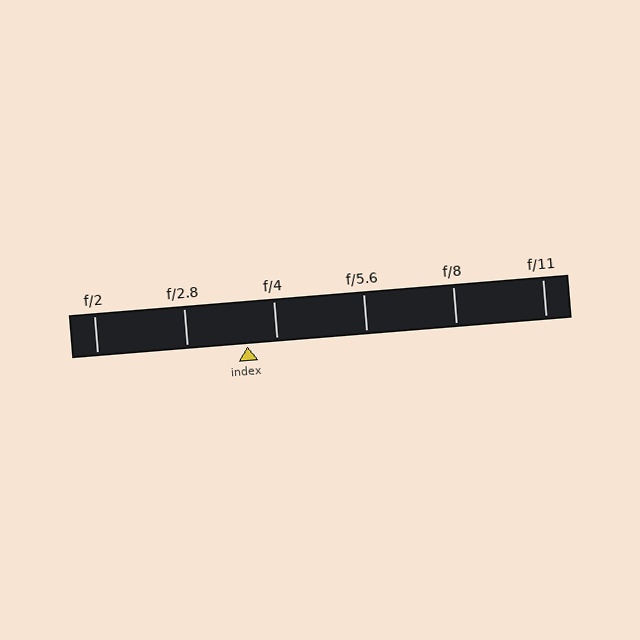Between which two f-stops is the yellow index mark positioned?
The index mark is between f/2.8 and f/4.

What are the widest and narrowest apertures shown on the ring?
The widest aperture shown is f/2 and the narrowest is f/11.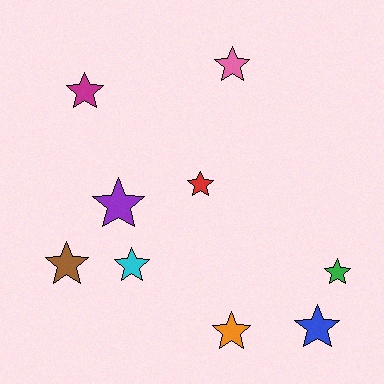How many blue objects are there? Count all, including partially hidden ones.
There is 1 blue object.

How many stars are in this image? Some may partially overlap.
There are 9 stars.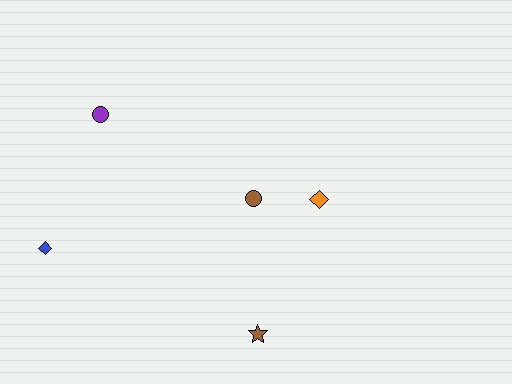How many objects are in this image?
There are 5 objects.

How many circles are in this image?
There are 2 circles.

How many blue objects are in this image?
There is 1 blue object.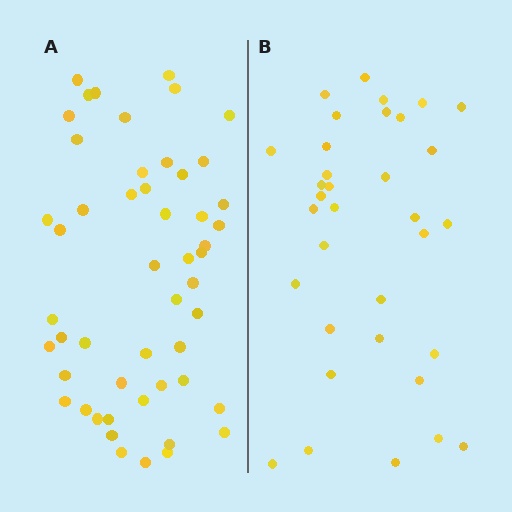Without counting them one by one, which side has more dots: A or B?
Region A (the left region) has more dots.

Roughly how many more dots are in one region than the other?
Region A has approximately 15 more dots than region B.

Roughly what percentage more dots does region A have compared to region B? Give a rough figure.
About 50% more.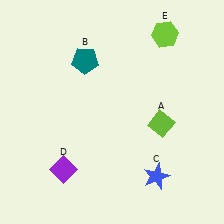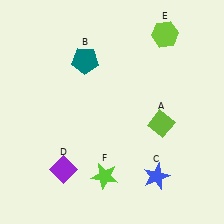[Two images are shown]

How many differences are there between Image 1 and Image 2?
There is 1 difference between the two images.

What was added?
A lime star (F) was added in Image 2.